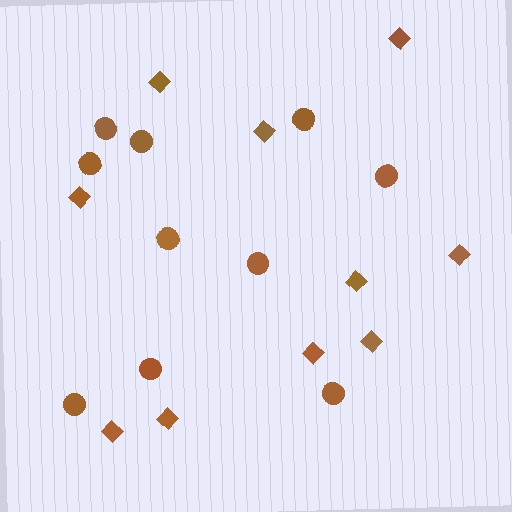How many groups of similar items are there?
There are 2 groups: one group of circles (10) and one group of diamonds (10).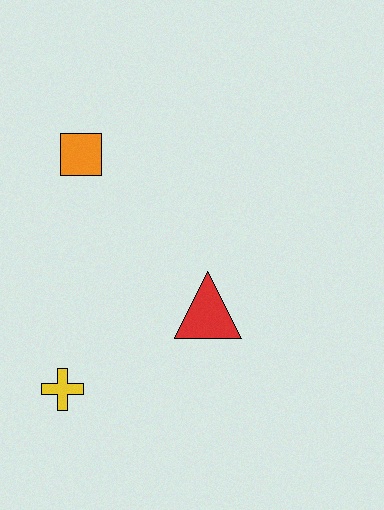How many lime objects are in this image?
There are no lime objects.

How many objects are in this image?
There are 3 objects.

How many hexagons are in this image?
There are no hexagons.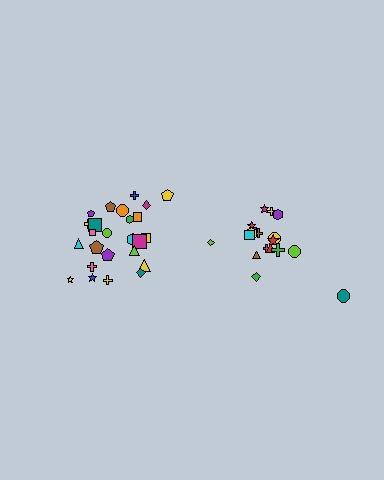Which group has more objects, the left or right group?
The left group.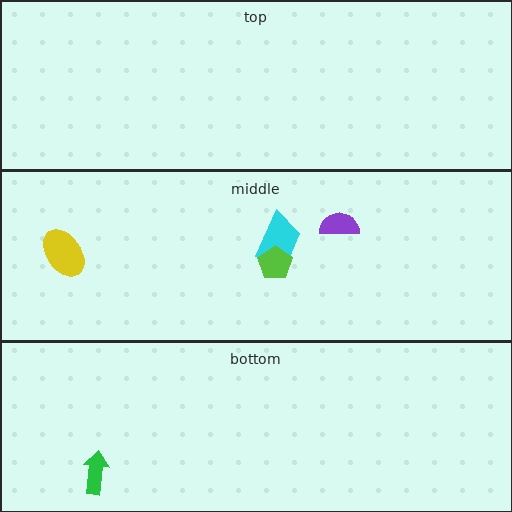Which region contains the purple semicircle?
The middle region.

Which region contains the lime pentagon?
The middle region.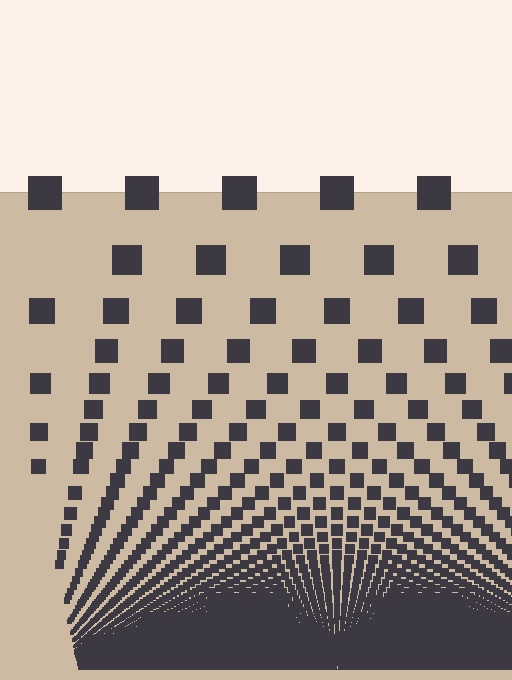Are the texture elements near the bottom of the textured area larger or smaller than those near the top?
Smaller. The gradient is inverted — elements near the bottom are smaller and denser.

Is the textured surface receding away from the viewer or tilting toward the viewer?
The surface appears to tilt toward the viewer. Texture elements get larger and sparser toward the top.